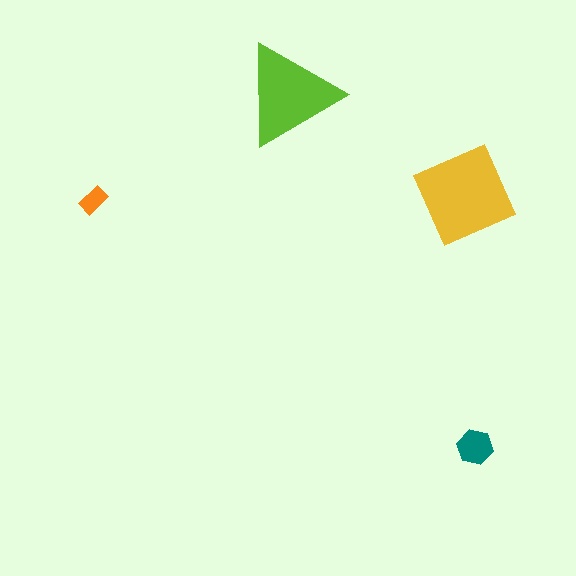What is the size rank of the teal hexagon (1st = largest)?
3rd.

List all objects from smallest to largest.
The orange rectangle, the teal hexagon, the lime triangle, the yellow diamond.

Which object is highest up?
The lime triangle is topmost.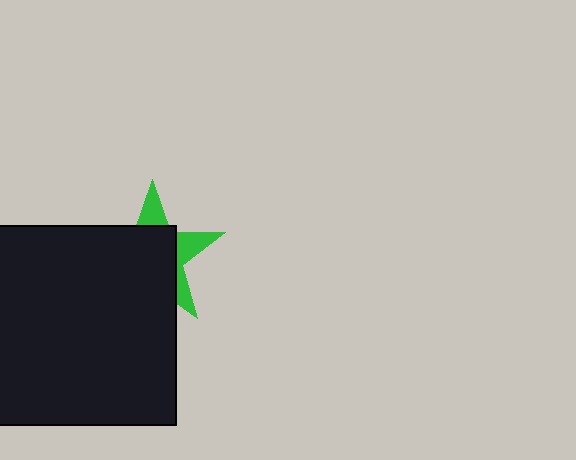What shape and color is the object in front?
The object in front is a black square.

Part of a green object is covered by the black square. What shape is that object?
It is a star.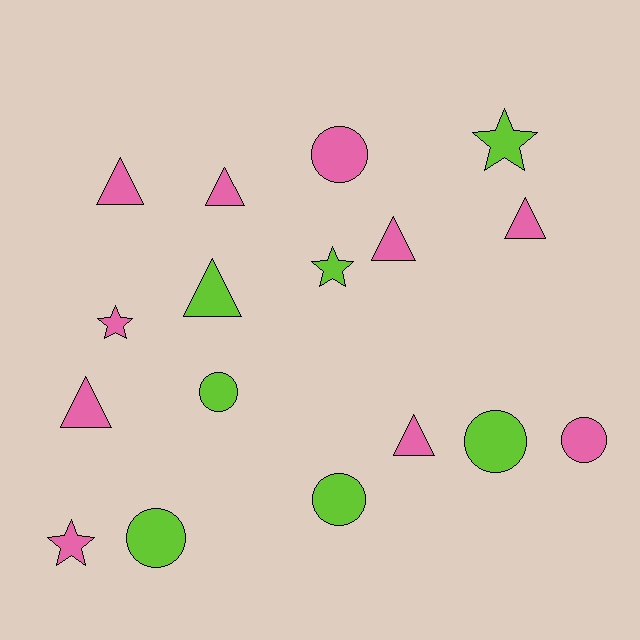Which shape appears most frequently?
Triangle, with 7 objects.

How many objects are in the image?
There are 17 objects.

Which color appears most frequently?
Pink, with 10 objects.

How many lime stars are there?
There are 2 lime stars.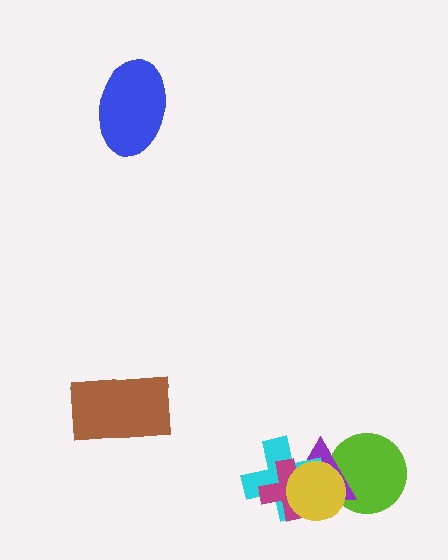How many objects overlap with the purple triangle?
4 objects overlap with the purple triangle.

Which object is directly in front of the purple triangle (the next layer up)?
The cyan cross is directly in front of the purple triangle.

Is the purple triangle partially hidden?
Yes, it is partially covered by another shape.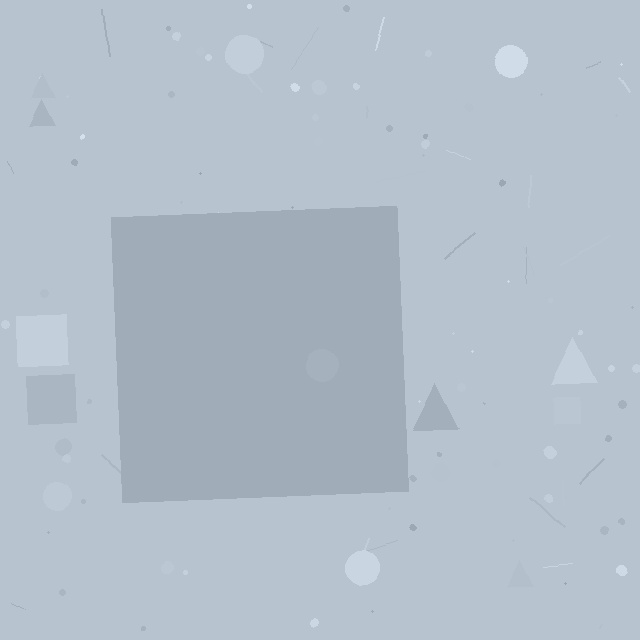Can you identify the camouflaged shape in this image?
The camouflaged shape is a square.